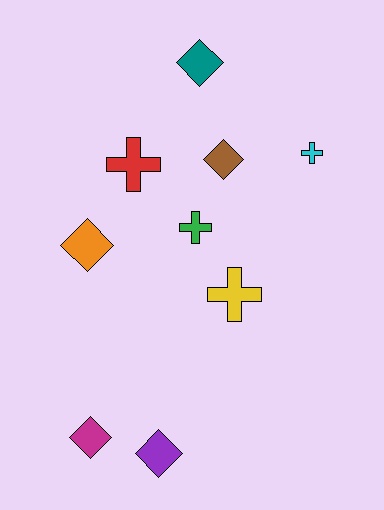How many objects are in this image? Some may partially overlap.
There are 9 objects.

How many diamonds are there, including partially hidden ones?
There are 5 diamonds.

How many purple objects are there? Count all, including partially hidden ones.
There is 1 purple object.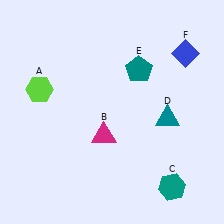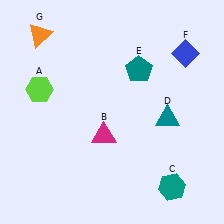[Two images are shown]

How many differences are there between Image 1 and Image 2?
There is 1 difference between the two images.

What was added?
An orange triangle (G) was added in Image 2.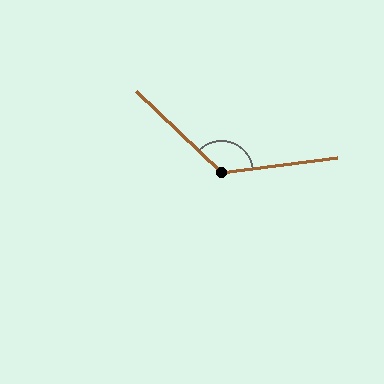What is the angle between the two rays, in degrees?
Approximately 129 degrees.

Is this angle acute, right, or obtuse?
It is obtuse.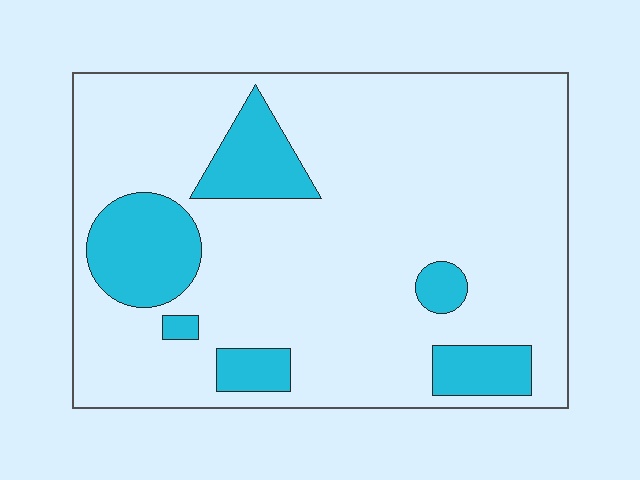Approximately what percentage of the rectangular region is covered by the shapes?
Approximately 20%.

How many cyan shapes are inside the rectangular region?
6.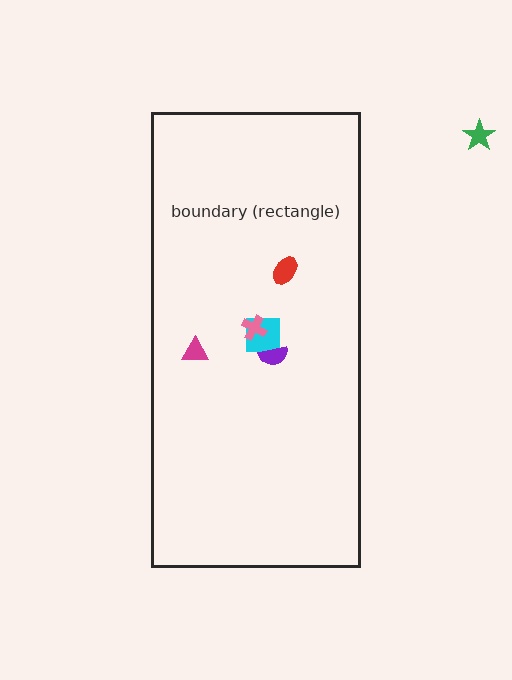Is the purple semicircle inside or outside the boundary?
Inside.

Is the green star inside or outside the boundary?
Outside.